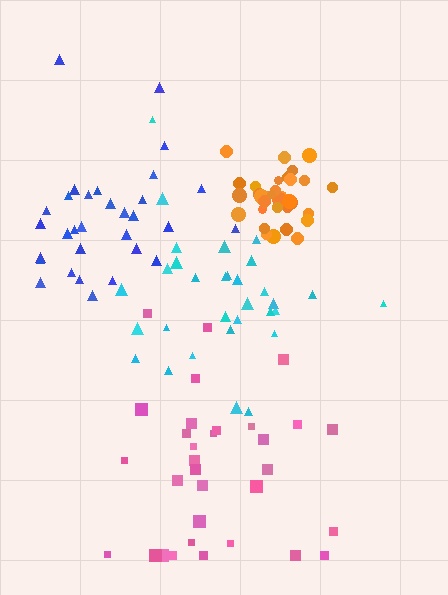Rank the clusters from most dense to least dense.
orange, blue, cyan, pink.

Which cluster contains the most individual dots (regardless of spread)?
Orange (34).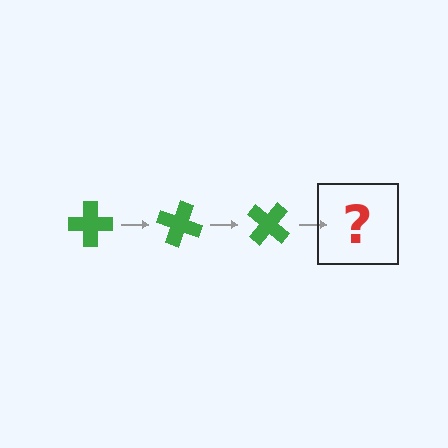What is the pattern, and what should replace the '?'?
The pattern is that the cross rotates 20 degrees each step. The '?' should be a green cross rotated 60 degrees.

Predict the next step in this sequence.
The next step is a green cross rotated 60 degrees.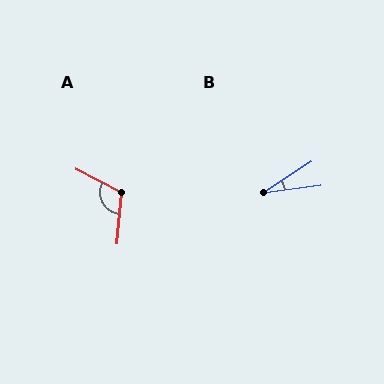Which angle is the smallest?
B, at approximately 26 degrees.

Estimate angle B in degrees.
Approximately 26 degrees.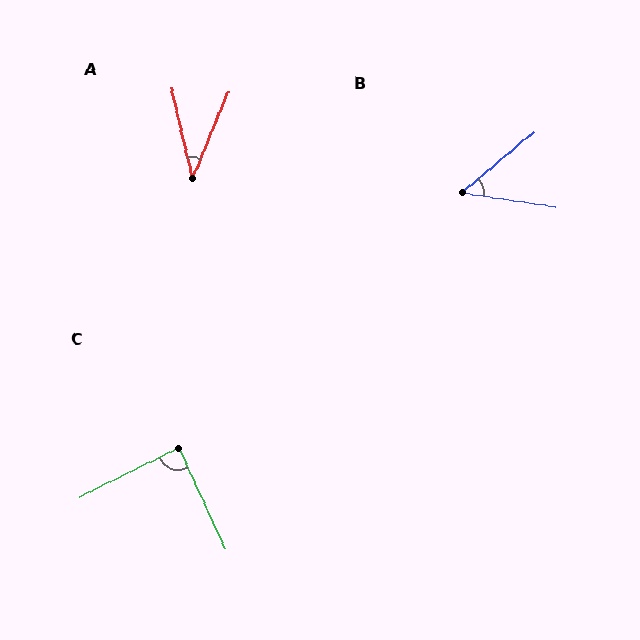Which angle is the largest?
C, at approximately 88 degrees.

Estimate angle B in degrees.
Approximately 49 degrees.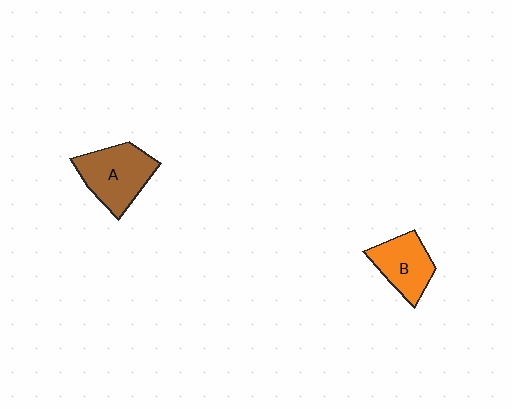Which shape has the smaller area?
Shape B (orange).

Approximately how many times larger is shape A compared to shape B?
Approximately 1.3 times.